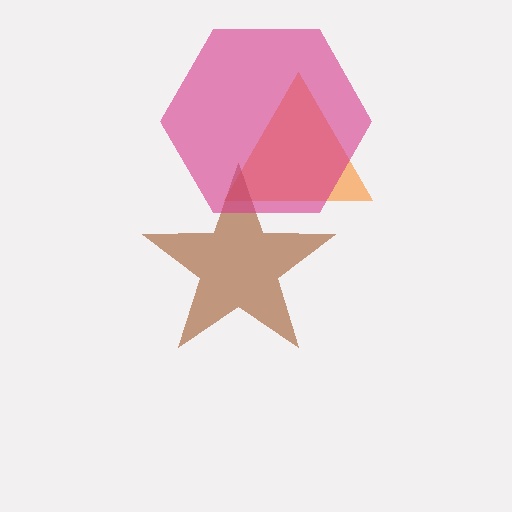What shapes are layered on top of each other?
The layered shapes are: an orange triangle, a brown star, a magenta hexagon.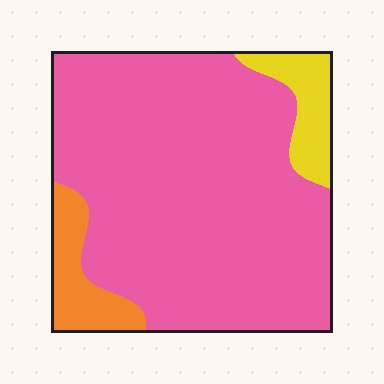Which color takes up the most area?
Pink, at roughly 85%.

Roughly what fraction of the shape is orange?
Orange covers 9% of the shape.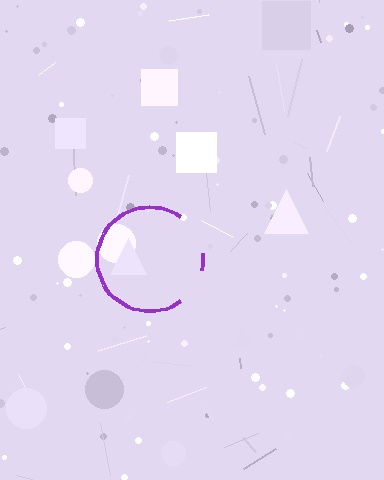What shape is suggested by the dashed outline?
The dashed outline suggests a circle.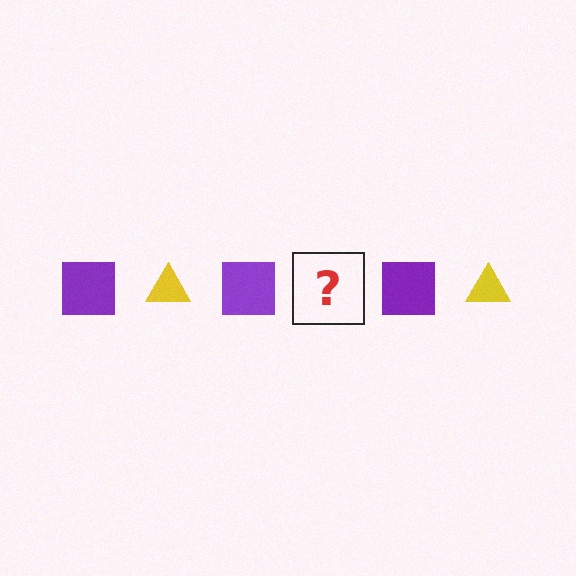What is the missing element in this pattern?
The missing element is a yellow triangle.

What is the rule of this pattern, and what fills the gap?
The rule is that the pattern alternates between purple square and yellow triangle. The gap should be filled with a yellow triangle.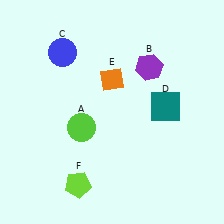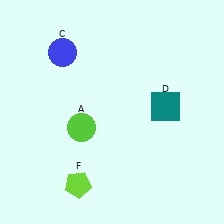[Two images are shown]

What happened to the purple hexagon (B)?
The purple hexagon (B) was removed in Image 2. It was in the top-right area of Image 1.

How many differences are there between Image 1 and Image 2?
There are 2 differences between the two images.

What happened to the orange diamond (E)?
The orange diamond (E) was removed in Image 2. It was in the top-right area of Image 1.